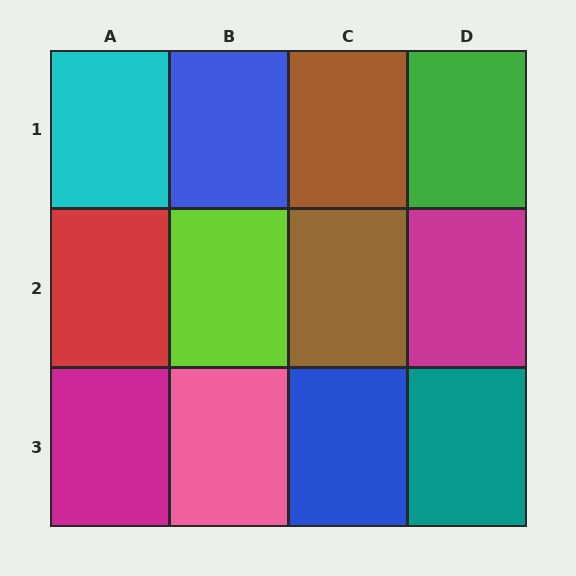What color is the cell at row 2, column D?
Magenta.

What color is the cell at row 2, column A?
Red.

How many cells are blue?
2 cells are blue.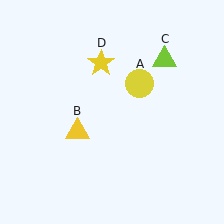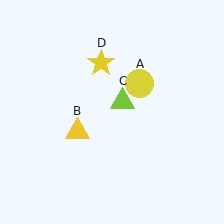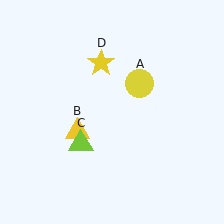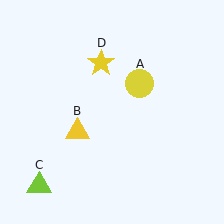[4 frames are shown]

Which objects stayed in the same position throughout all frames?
Yellow circle (object A) and yellow triangle (object B) and yellow star (object D) remained stationary.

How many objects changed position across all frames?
1 object changed position: lime triangle (object C).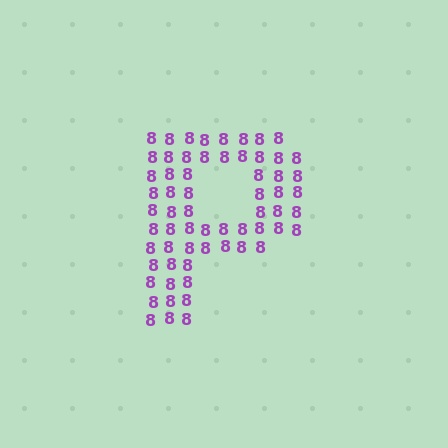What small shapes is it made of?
It is made of small digit 8's.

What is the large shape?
The large shape is the letter P.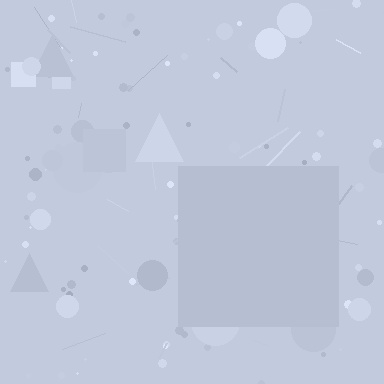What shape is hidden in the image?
A square is hidden in the image.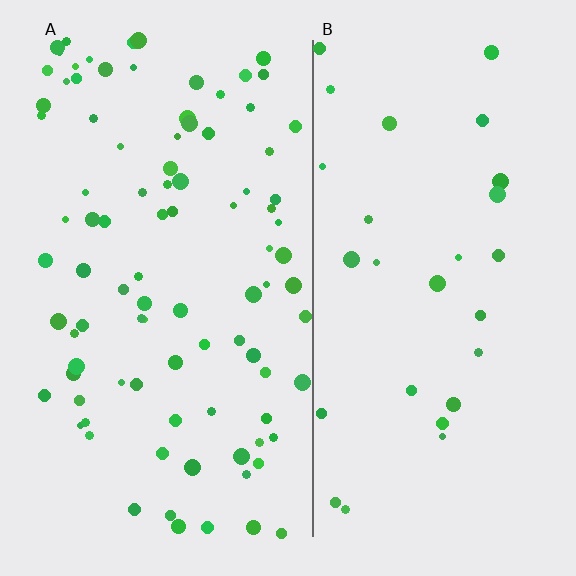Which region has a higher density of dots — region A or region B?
A (the left).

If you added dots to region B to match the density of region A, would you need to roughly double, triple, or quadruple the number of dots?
Approximately triple.